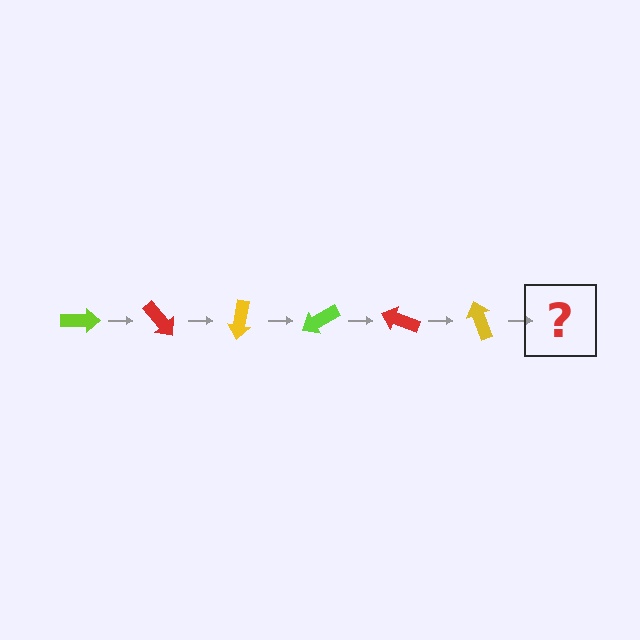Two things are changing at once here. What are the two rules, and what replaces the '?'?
The two rules are that it rotates 50 degrees each step and the color cycles through lime, red, and yellow. The '?' should be a lime arrow, rotated 300 degrees from the start.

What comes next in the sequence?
The next element should be a lime arrow, rotated 300 degrees from the start.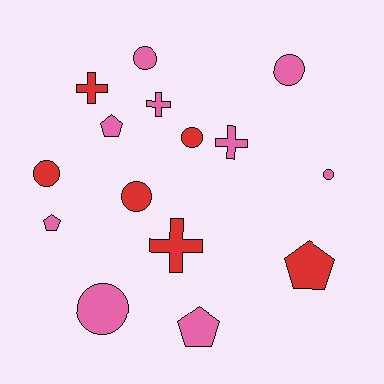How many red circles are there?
There are 3 red circles.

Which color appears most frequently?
Pink, with 9 objects.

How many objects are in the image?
There are 15 objects.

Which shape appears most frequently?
Circle, with 7 objects.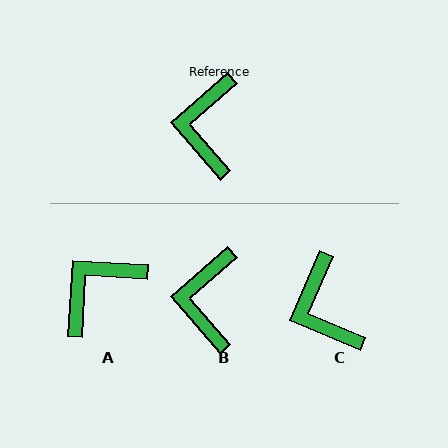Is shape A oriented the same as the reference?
No, it is off by about 44 degrees.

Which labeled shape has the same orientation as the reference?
B.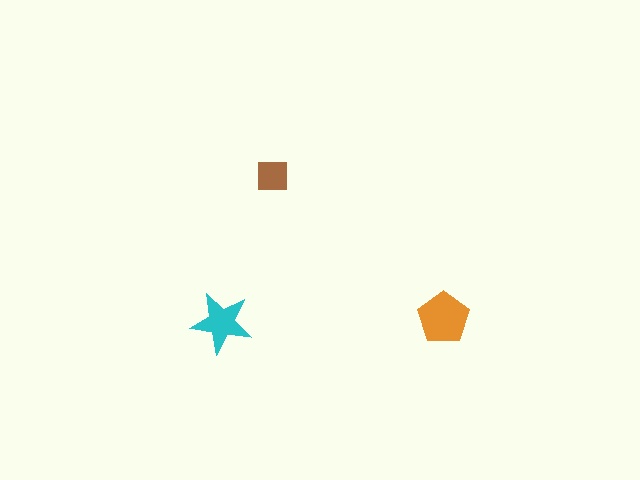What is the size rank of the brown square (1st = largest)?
3rd.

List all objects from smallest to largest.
The brown square, the cyan star, the orange pentagon.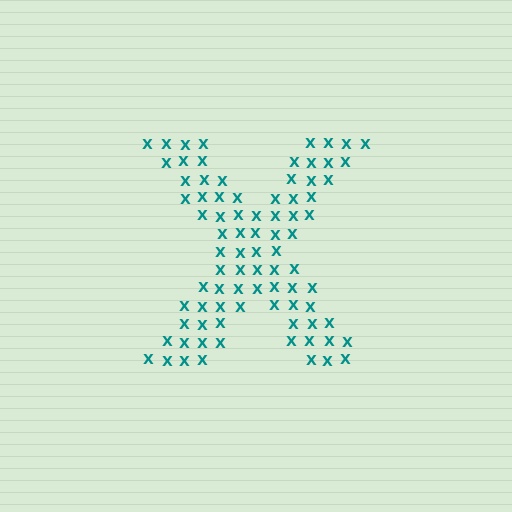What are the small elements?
The small elements are letter X's.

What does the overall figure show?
The overall figure shows the letter X.